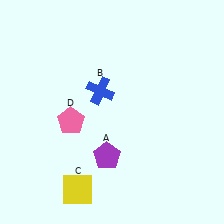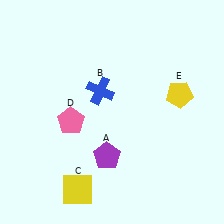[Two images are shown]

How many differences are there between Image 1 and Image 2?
There is 1 difference between the two images.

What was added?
A yellow pentagon (E) was added in Image 2.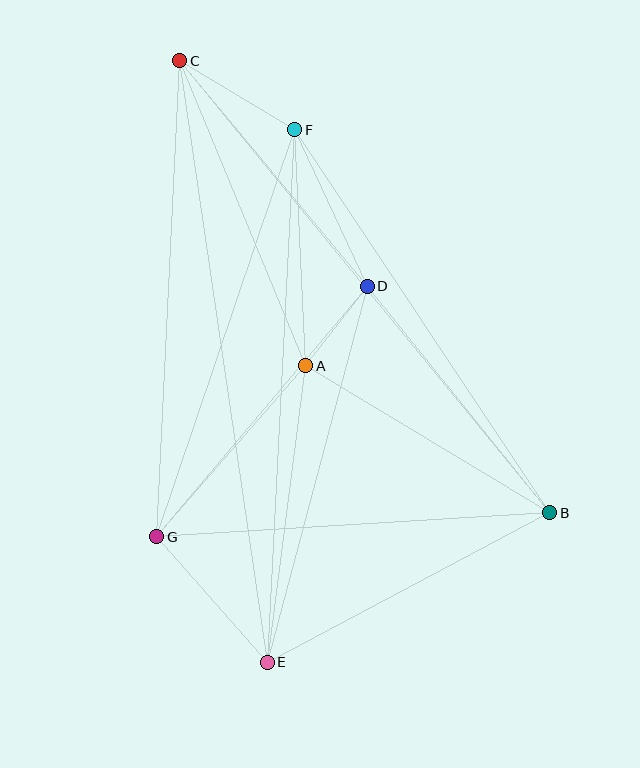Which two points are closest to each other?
Points A and D are closest to each other.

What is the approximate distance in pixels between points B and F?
The distance between B and F is approximately 460 pixels.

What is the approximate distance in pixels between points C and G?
The distance between C and G is approximately 476 pixels.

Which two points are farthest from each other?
Points C and E are farthest from each other.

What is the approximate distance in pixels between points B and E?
The distance between B and E is approximately 320 pixels.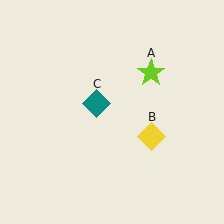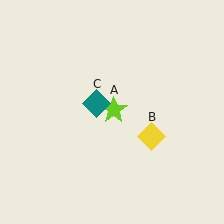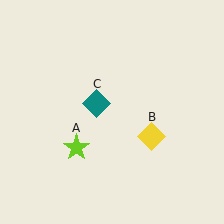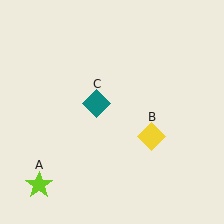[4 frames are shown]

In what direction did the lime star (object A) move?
The lime star (object A) moved down and to the left.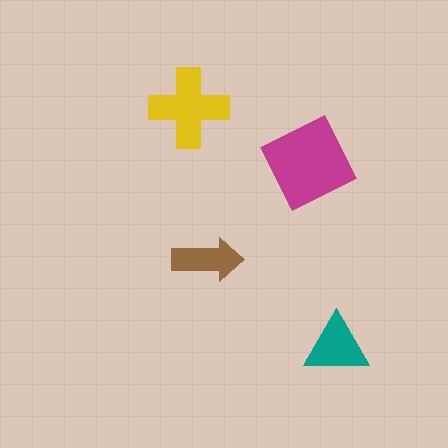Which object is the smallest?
The brown arrow.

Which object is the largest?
The magenta diamond.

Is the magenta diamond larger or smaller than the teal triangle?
Larger.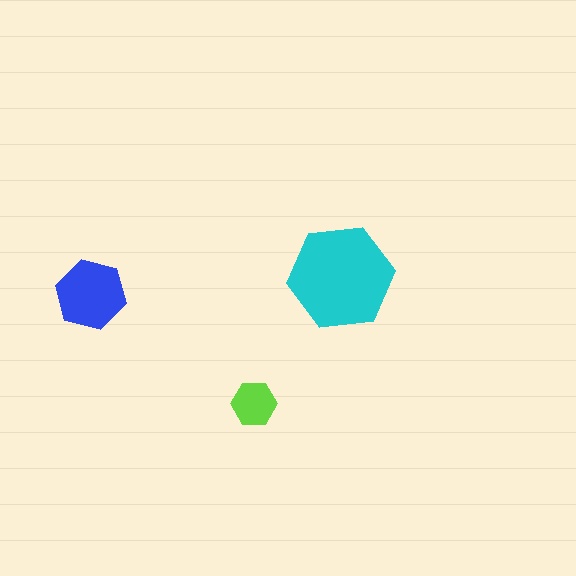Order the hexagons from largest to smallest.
the cyan one, the blue one, the lime one.